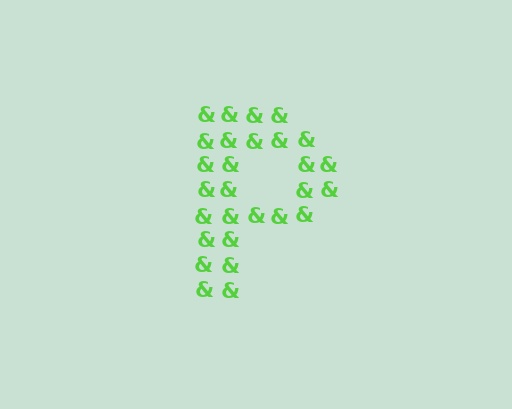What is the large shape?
The large shape is the letter P.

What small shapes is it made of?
It is made of small ampersands.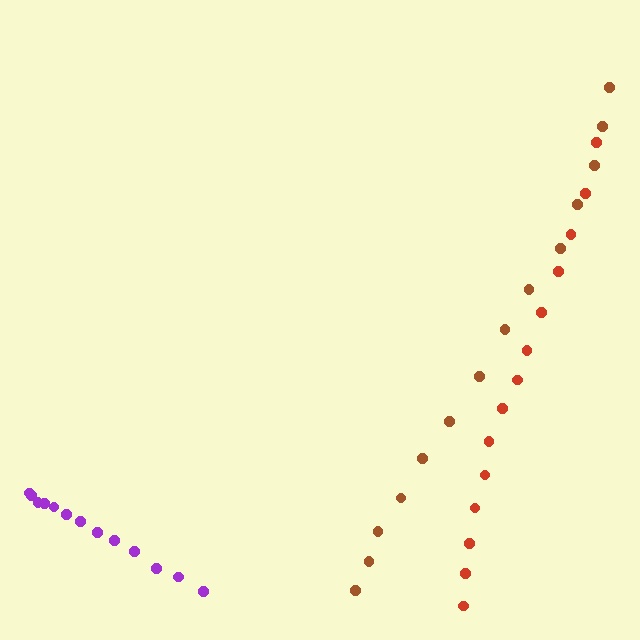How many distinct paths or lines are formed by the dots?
There are 3 distinct paths.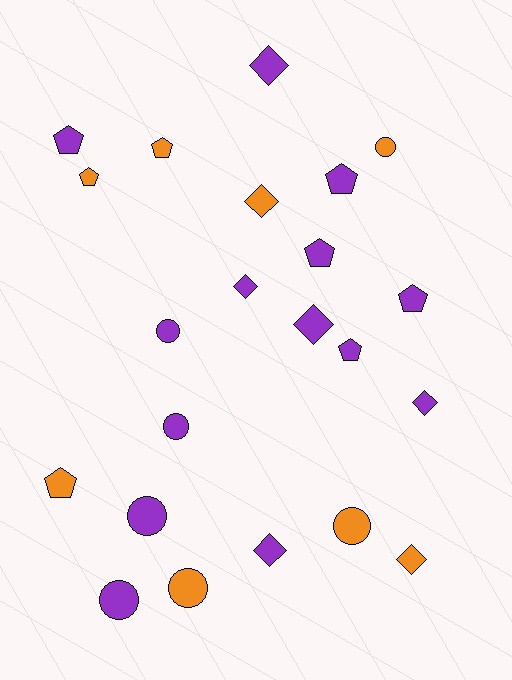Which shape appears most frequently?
Pentagon, with 8 objects.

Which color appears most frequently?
Purple, with 14 objects.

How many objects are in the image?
There are 22 objects.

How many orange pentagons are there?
There are 3 orange pentagons.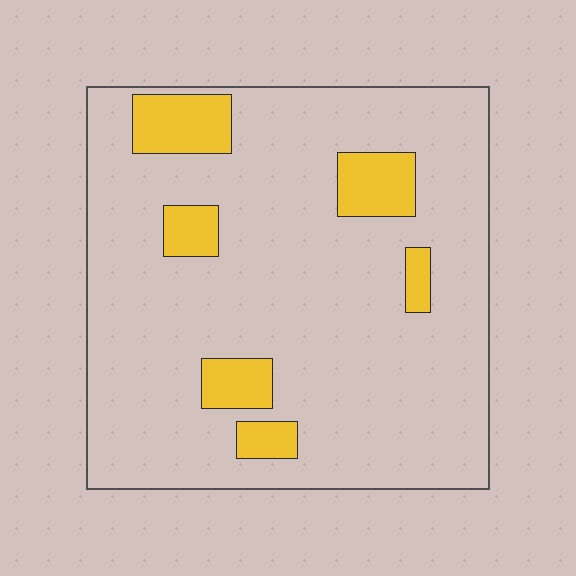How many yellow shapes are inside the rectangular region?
6.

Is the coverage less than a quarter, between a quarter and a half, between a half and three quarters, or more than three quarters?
Less than a quarter.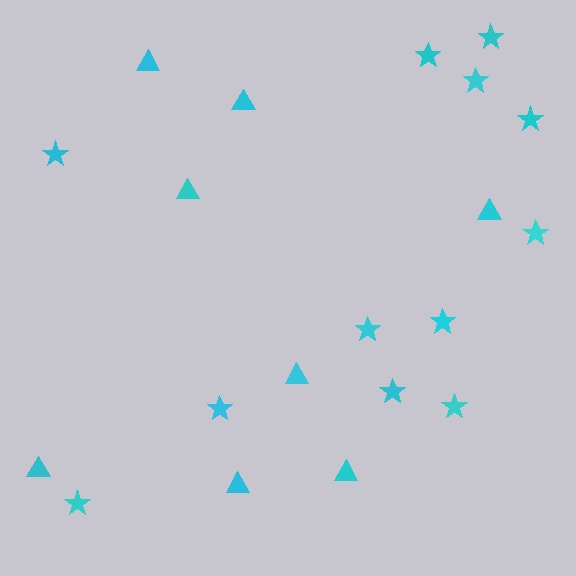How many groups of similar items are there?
There are 2 groups: one group of triangles (8) and one group of stars (12).